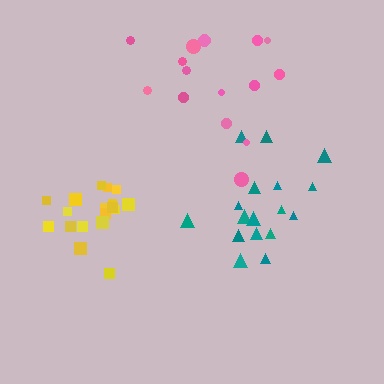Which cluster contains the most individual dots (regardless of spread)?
Yellow (18).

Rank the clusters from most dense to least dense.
yellow, teal, pink.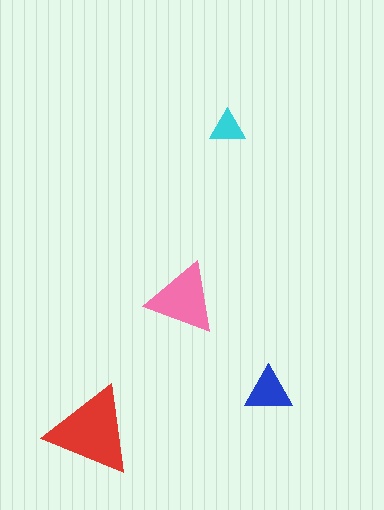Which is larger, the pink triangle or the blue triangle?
The pink one.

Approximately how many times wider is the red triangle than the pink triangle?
About 1.5 times wider.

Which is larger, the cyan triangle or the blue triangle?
The blue one.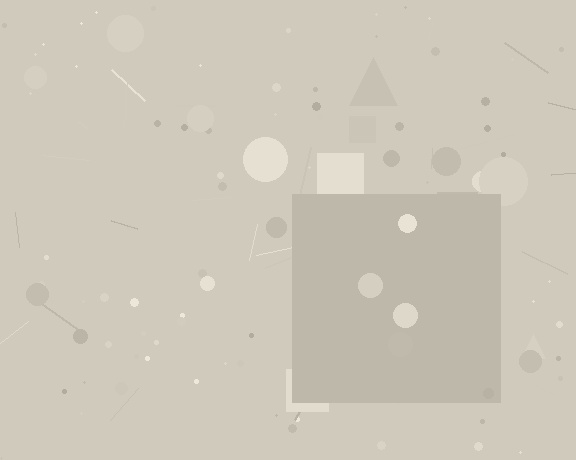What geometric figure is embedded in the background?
A square is embedded in the background.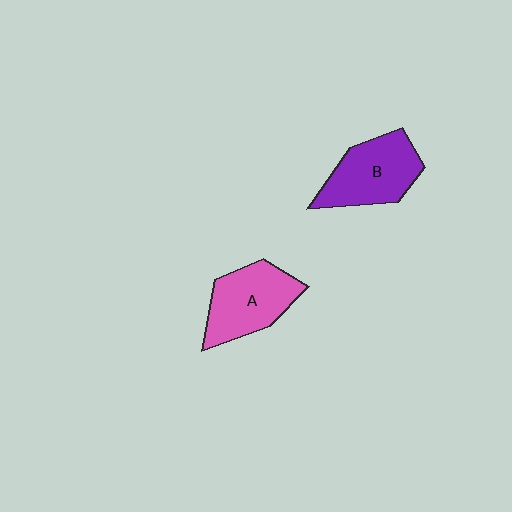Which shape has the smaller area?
Shape A (pink).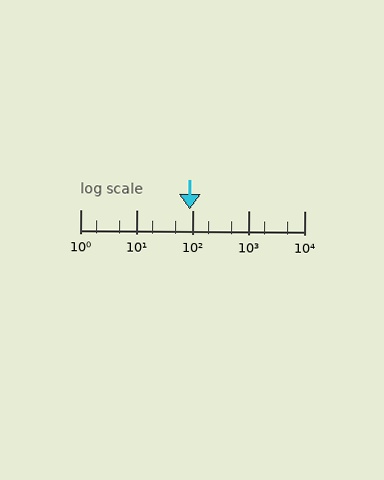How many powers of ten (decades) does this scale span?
The scale spans 4 decades, from 1 to 10000.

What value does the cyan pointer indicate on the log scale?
The pointer indicates approximately 91.